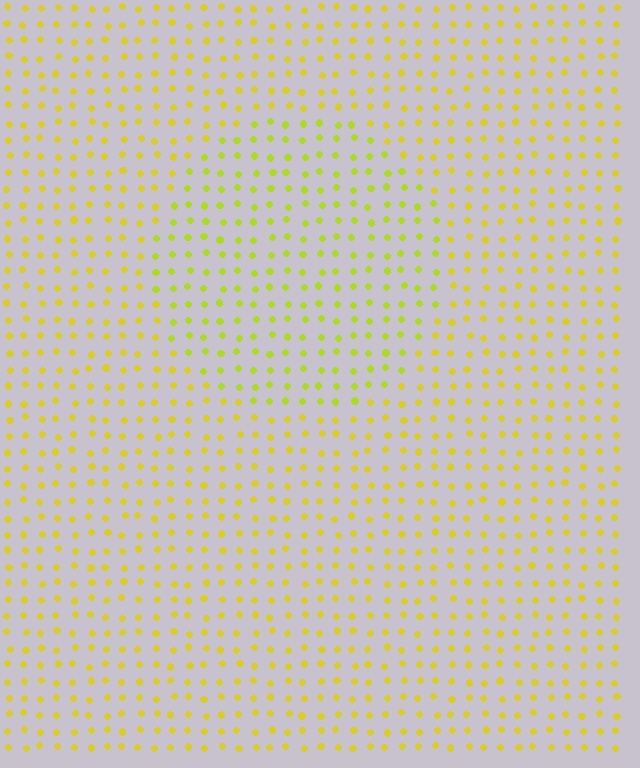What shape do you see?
I see a circle.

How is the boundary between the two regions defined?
The boundary is defined purely by a slight shift in hue (about 20 degrees). Spacing, size, and orientation are identical on both sides.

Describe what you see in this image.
The image is filled with small yellow elements in a uniform arrangement. A circle-shaped region is visible where the elements are tinted to a slightly different hue, forming a subtle color boundary.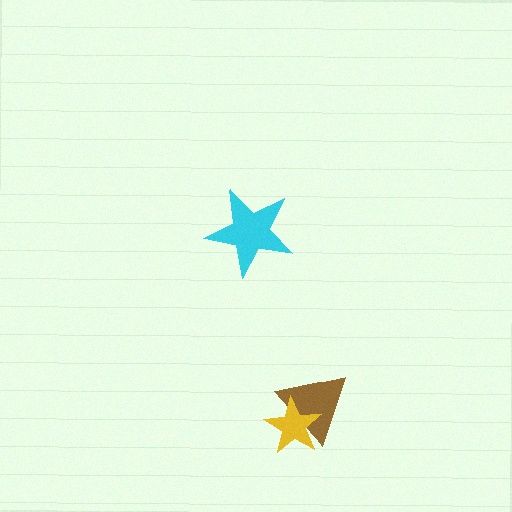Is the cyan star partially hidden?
No, no other shape covers it.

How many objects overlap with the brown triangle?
1 object overlaps with the brown triangle.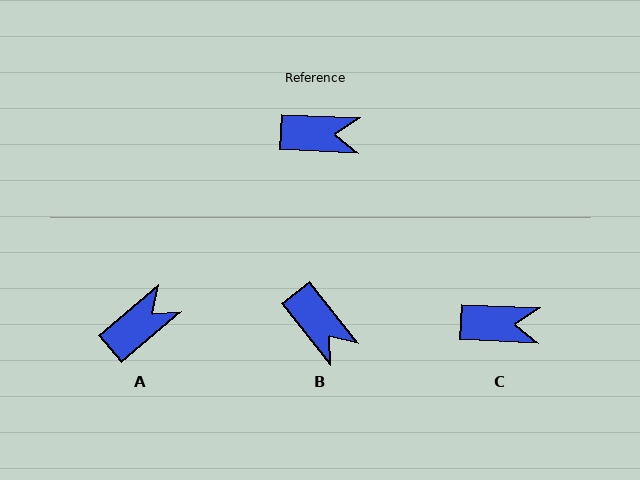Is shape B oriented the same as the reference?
No, it is off by about 50 degrees.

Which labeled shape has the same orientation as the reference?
C.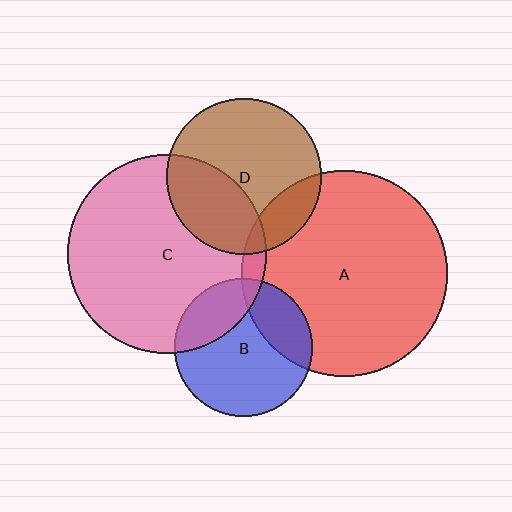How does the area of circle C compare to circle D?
Approximately 1.6 times.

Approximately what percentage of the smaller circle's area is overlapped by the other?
Approximately 25%.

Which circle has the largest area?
Circle A (red).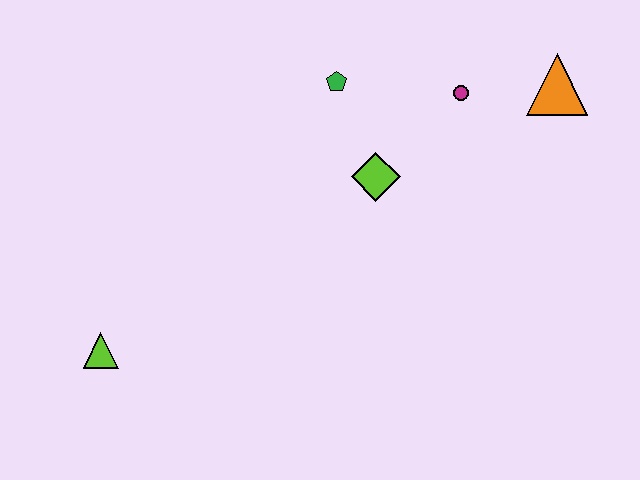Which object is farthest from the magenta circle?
The lime triangle is farthest from the magenta circle.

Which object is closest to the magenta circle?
The orange triangle is closest to the magenta circle.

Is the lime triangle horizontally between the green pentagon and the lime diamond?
No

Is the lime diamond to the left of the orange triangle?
Yes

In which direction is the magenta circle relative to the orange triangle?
The magenta circle is to the left of the orange triangle.